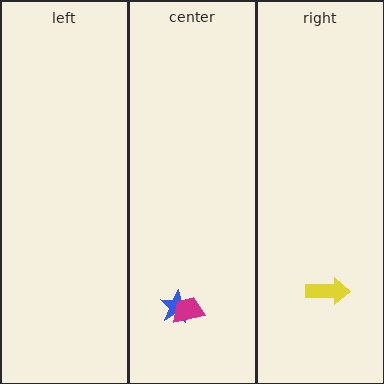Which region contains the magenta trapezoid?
The center region.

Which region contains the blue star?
The center region.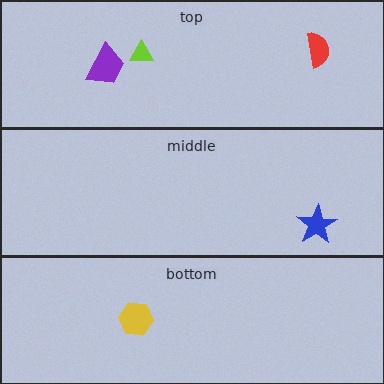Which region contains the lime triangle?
The top region.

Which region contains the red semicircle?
The top region.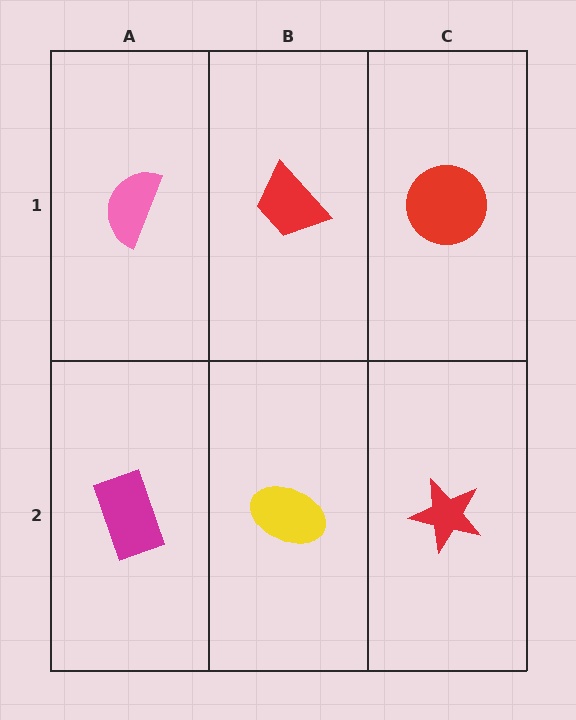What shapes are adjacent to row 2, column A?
A pink semicircle (row 1, column A), a yellow ellipse (row 2, column B).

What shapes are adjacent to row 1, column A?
A magenta rectangle (row 2, column A), a red trapezoid (row 1, column B).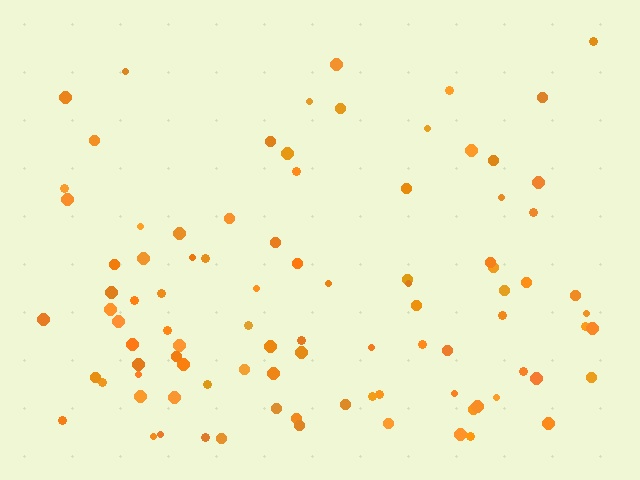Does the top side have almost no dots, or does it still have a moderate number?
Still a moderate number, just noticeably fewer than the bottom.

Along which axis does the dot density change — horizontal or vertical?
Vertical.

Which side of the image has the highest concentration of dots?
The bottom.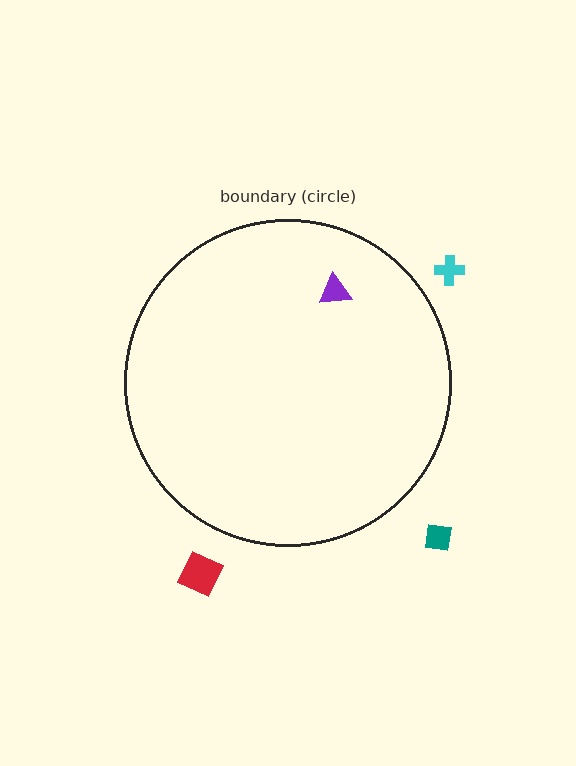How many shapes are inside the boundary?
1 inside, 3 outside.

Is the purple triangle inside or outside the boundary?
Inside.